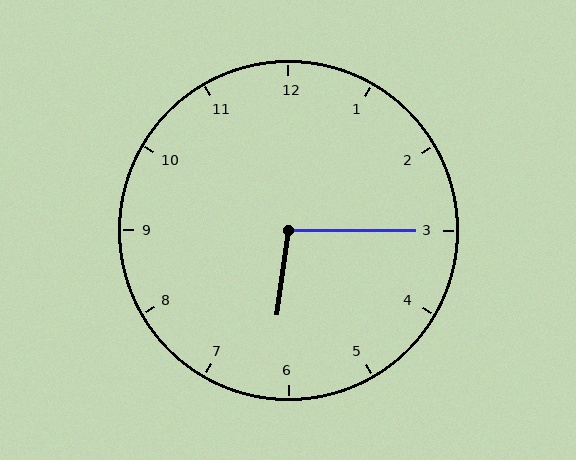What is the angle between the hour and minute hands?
Approximately 98 degrees.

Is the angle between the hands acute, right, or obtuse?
It is obtuse.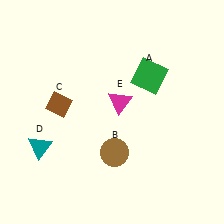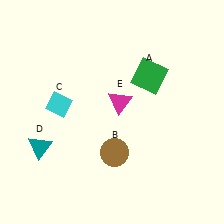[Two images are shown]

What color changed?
The diamond (C) changed from brown in Image 1 to cyan in Image 2.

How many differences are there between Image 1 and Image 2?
There is 1 difference between the two images.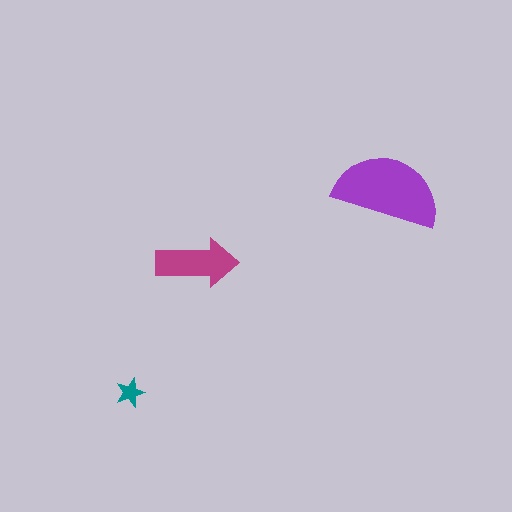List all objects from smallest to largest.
The teal star, the magenta arrow, the purple semicircle.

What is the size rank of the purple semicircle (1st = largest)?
1st.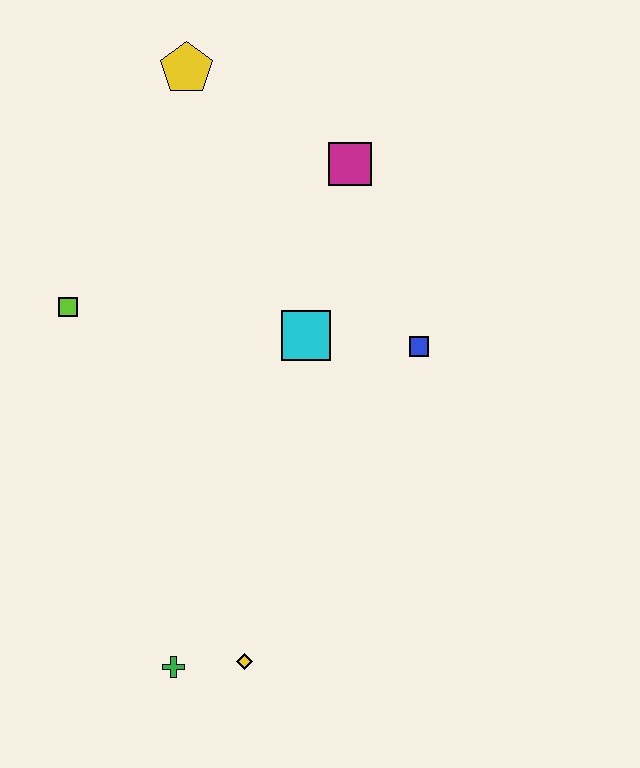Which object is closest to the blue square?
The cyan square is closest to the blue square.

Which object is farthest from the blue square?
The green cross is farthest from the blue square.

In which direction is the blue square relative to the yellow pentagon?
The blue square is below the yellow pentagon.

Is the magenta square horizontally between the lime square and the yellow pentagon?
No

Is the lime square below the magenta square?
Yes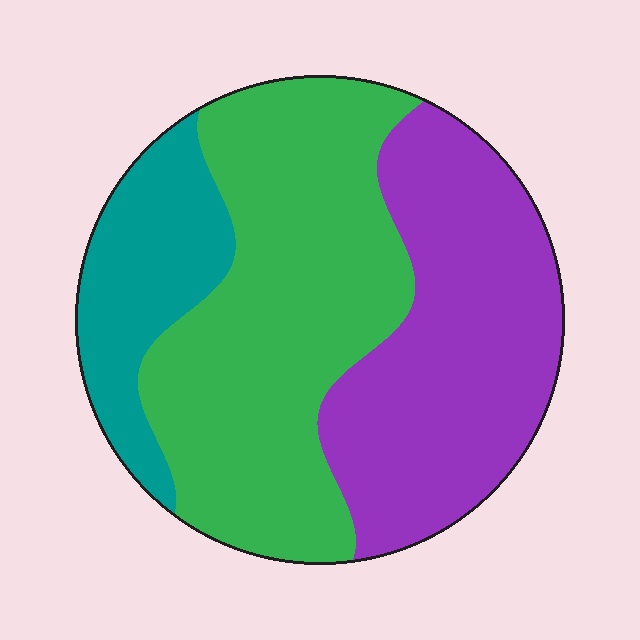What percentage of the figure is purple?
Purple covers roughly 35% of the figure.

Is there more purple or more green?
Green.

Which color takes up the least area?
Teal, at roughly 15%.